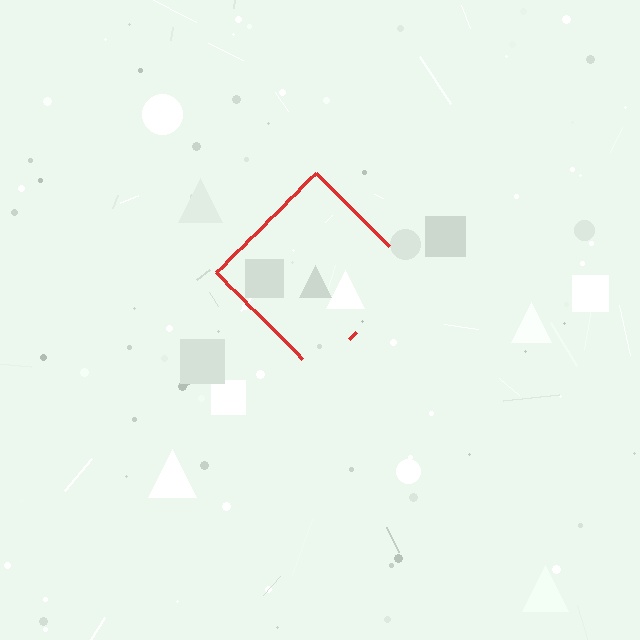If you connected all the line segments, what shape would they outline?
They would outline a diamond.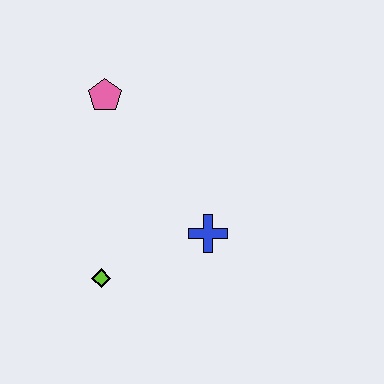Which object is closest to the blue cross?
The lime diamond is closest to the blue cross.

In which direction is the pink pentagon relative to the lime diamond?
The pink pentagon is above the lime diamond.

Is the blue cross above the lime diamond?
Yes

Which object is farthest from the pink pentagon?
The lime diamond is farthest from the pink pentagon.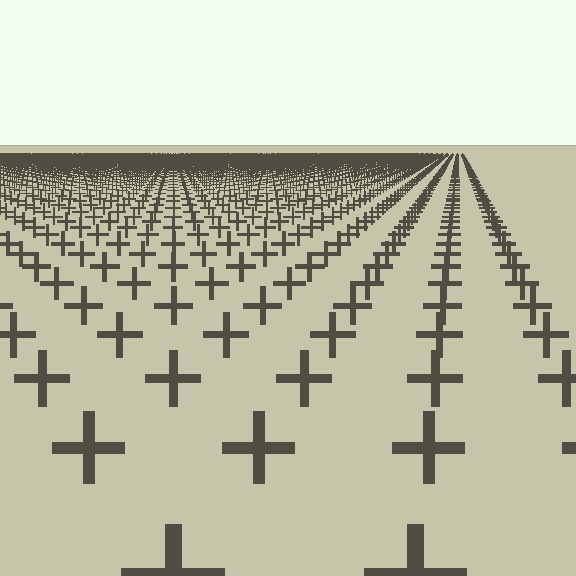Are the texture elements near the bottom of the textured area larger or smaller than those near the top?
Larger. Near the bottom, elements are closer to the viewer and appear at a bigger on-screen size.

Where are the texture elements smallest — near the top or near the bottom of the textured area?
Near the top.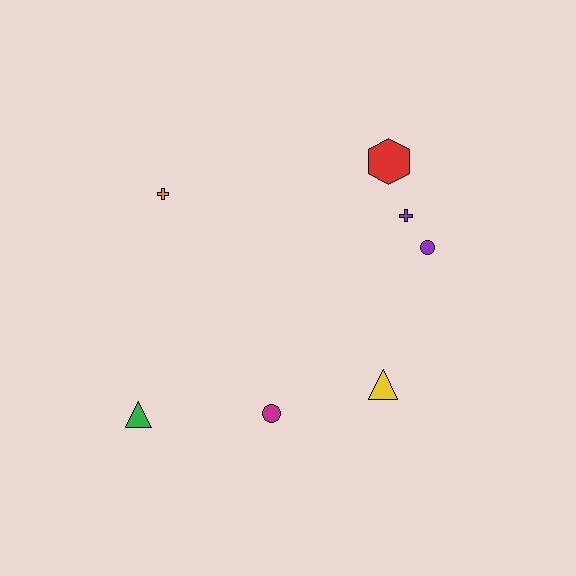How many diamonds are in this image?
There are no diamonds.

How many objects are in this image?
There are 7 objects.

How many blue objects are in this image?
There are no blue objects.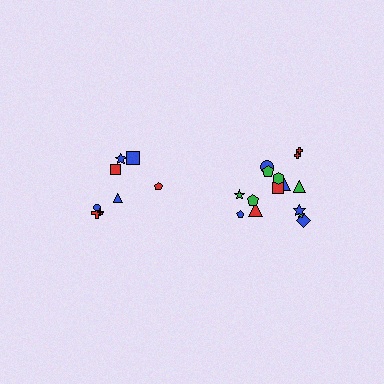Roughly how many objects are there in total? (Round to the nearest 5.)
Roughly 25 objects in total.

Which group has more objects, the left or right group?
The right group.